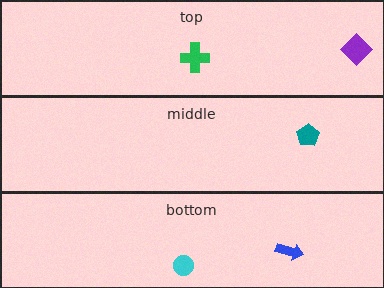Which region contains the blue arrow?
The bottom region.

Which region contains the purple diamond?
The top region.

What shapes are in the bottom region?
The cyan circle, the blue arrow.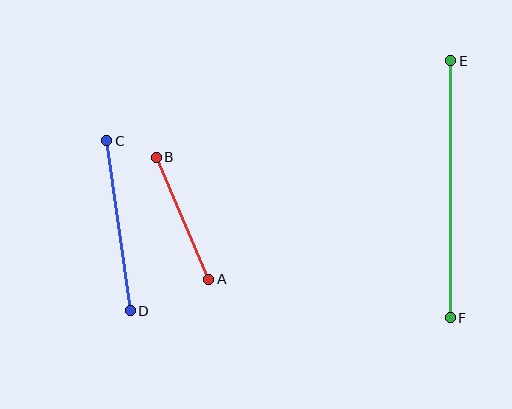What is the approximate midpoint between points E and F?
The midpoint is at approximately (450, 189) pixels.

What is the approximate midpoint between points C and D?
The midpoint is at approximately (118, 226) pixels.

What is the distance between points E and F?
The distance is approximately 257 pixels.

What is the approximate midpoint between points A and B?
The midpoint is at approximately (183, 218) pixels.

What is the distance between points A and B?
The distance is approximately 133 pixels.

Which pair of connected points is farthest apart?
Points E and F are farthest apart.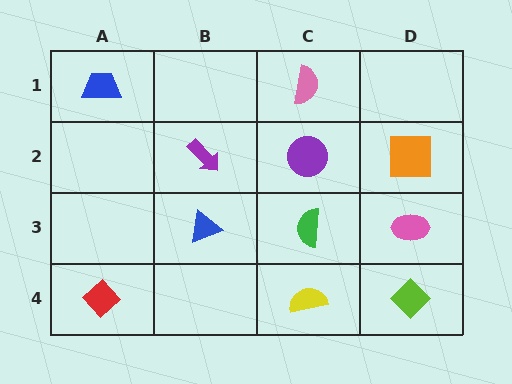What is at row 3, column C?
A green semicircle.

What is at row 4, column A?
A red diamond.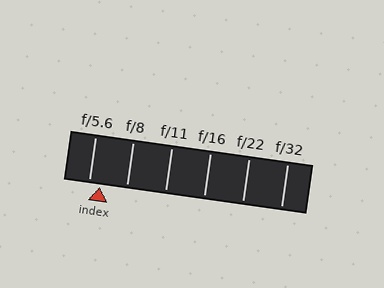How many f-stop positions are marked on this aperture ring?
There are 6 f-stop positions marked.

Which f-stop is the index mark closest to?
The index mark is closest to f/5.6.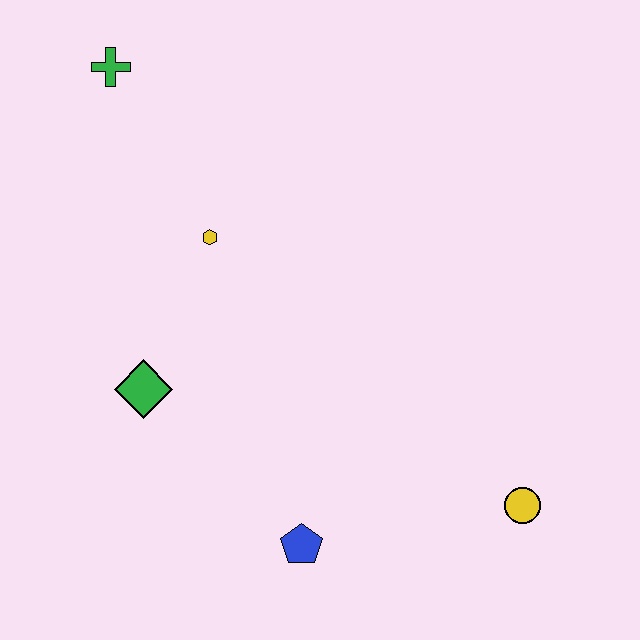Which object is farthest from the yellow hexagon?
The yellow circle is farthest from the yellow hexagon.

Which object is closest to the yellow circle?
The blue pentagon is closest to the yellow circle.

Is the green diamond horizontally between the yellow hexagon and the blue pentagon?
No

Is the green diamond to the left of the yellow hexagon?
Yes